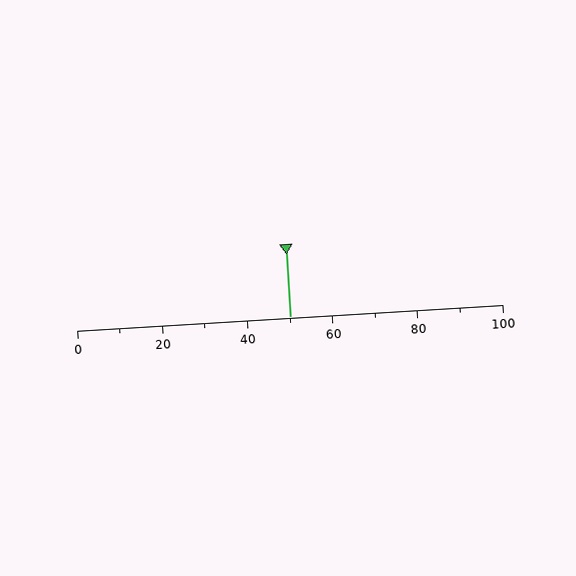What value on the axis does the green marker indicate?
The marker indicates approximately 50.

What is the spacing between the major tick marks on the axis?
The major ticks are spaced 20 apart.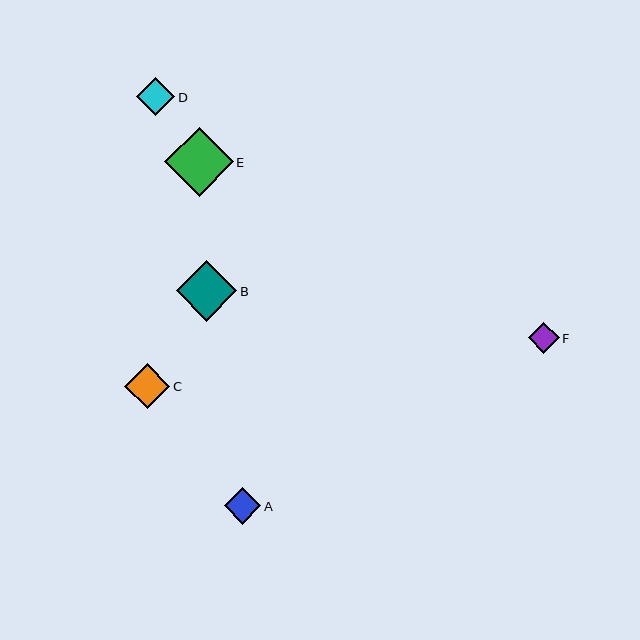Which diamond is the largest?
Diamond E is the largest with a size of approximately 69 pixels.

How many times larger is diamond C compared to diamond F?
Diamond C is approximately 1.4 times the size of diamond F.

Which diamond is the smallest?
Diamond F is the smallest with a size of approximately 31 pixels.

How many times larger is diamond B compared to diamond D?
Diamond B is approximately 1.6 times the size of diamond D.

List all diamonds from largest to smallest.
From largest to smallest: E, B, C, D, A, F.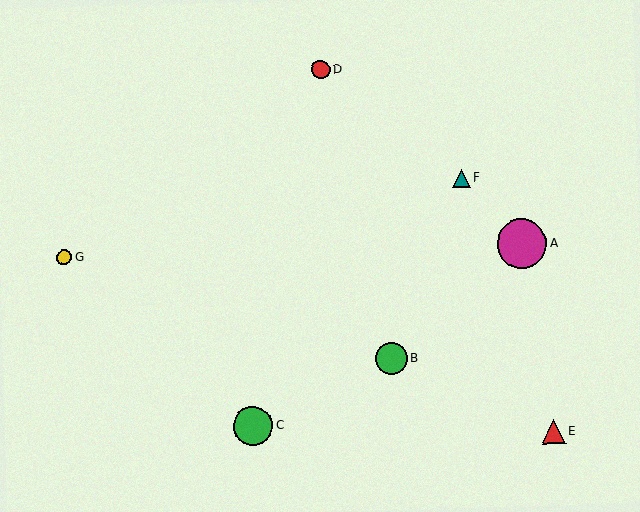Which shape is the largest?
The magenta circle (labeled A) is the largest.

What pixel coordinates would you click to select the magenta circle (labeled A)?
Click at (522, 244) to select the magenta circle A.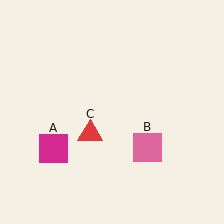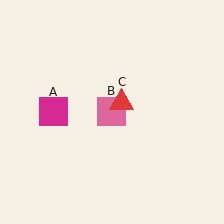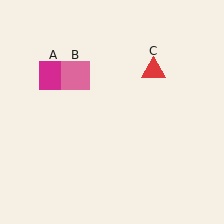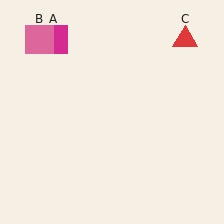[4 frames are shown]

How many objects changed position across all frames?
3 objects changed position: magenta square (object A), pink square (object B), red triangle (object C).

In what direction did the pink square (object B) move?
The pink square (object B) moved up and to the left.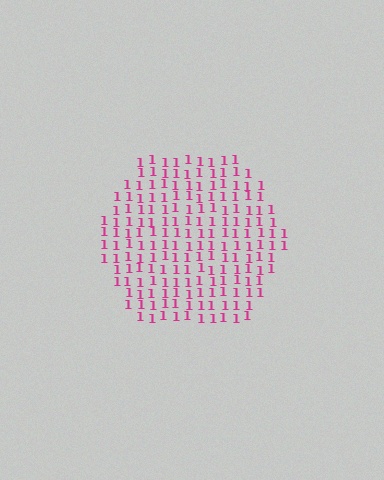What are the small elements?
The small elements are digit 1's.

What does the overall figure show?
The overall figure shows a hexagon.